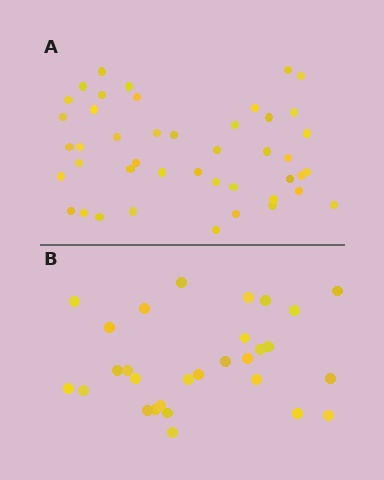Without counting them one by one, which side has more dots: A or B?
Region A (the top region) has more dots.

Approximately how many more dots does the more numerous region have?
Region A has approximately 15 more dots than region B.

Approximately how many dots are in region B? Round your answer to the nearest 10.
About 30 dots. (The exact count is 29, which rounds to 30.)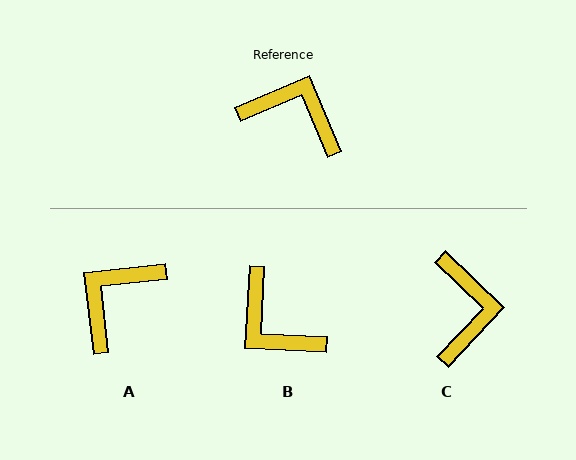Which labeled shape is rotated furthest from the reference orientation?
B, about 154 degrees away.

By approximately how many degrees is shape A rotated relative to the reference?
Approximately 74 degrees counter-clockwise.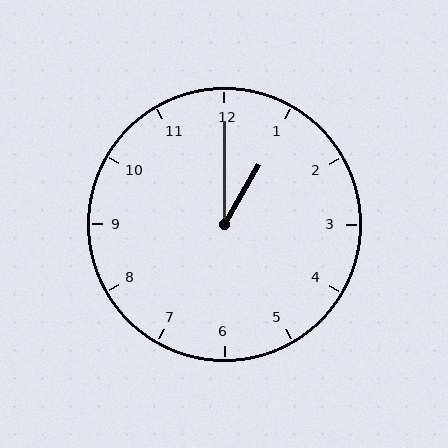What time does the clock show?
1:00.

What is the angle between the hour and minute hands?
Approximately 30 degrees.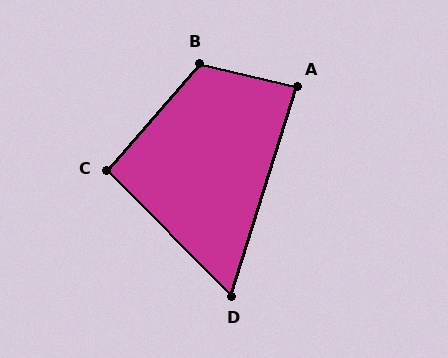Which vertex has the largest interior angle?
B, at approximately 118 degrees.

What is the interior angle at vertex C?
Approximately 94 degrees (approximately right).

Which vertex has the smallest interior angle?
D, at approximately 62 degrees.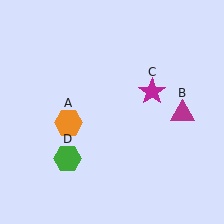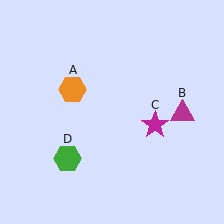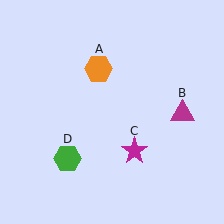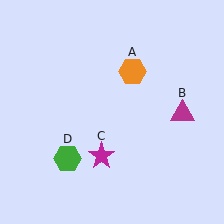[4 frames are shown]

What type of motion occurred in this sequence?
The orange hexagon (object A), magenta star (object C) rotated clockwise around the center of the scene.